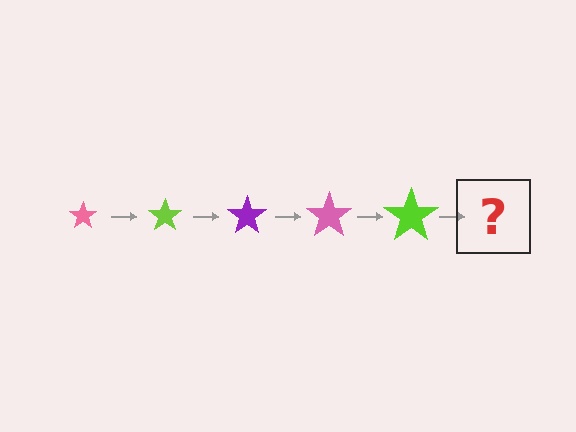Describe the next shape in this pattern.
It should be a purple star, larger than the previous one.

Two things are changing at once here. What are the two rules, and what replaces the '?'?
The two rules are that the star grows larger each step and the color cycles through pink, lime, and purple. The '?' should be a purple star, larger than the previous one.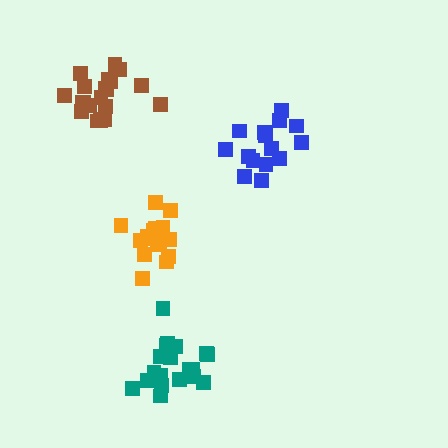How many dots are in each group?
Group 1: 21 dots, Group 2: 17 dots, Group 3: 15 dots, Group 4: 20 dots (73 total).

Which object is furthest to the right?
The blue cluster is rightmost.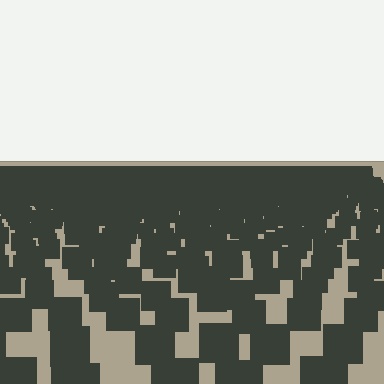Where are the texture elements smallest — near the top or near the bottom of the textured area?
Near the top.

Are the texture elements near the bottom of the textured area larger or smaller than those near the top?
Larger. Near the bottom, elements are closer to the viewer and appear at a bigger on-screen size.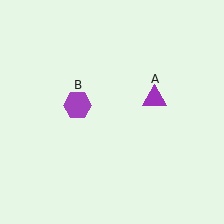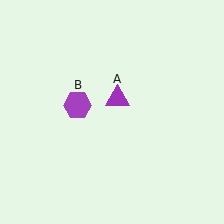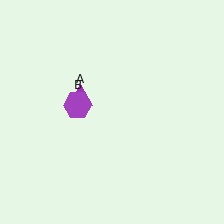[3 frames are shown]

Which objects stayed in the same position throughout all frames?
Purple hexagon (object B) remained stationary.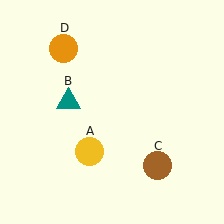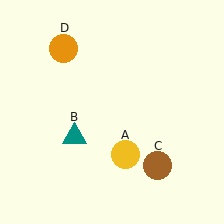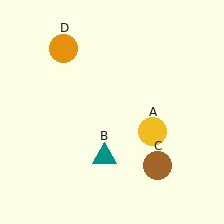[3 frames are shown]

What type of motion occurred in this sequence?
The yellow circle (object A), teal triangle (object B) rotated counterclockwise around the center of the scene.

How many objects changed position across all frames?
2 objects changed position: yellow circle (object A), teal triangle (object B).